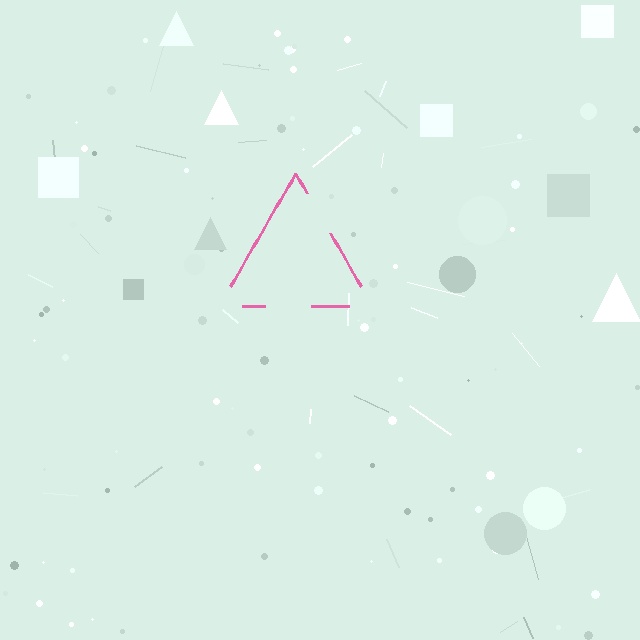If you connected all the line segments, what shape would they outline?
They would outline a triangle.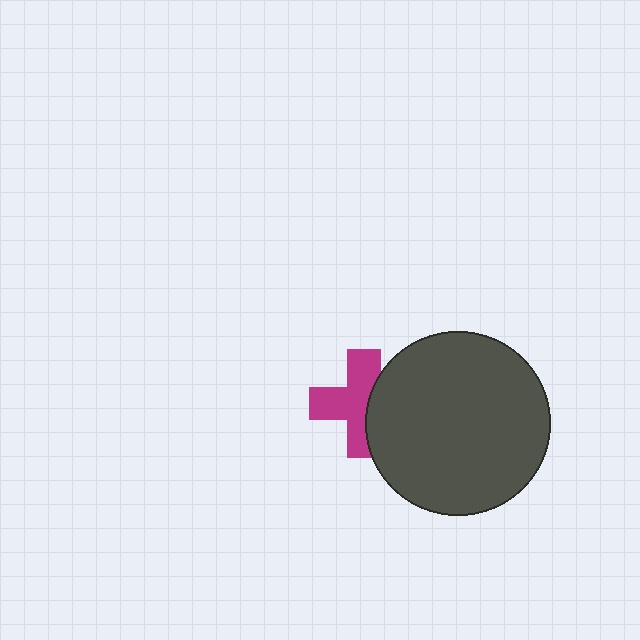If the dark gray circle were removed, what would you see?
You would see the complete magenta cross.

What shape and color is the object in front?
The object in front is a dark gray circle.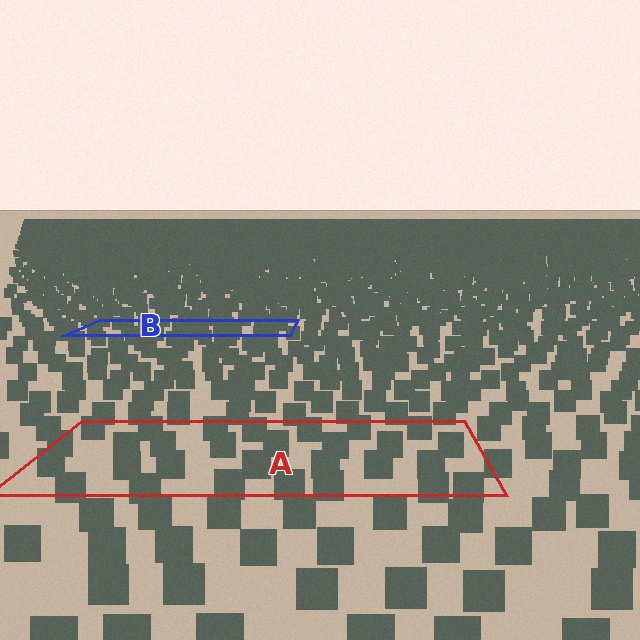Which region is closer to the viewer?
Region A is closer. The texture elements there are larger and more spread out.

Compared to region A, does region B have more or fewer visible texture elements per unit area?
Region B has more texture elements per unit area — they are packed more densely because it is farther away.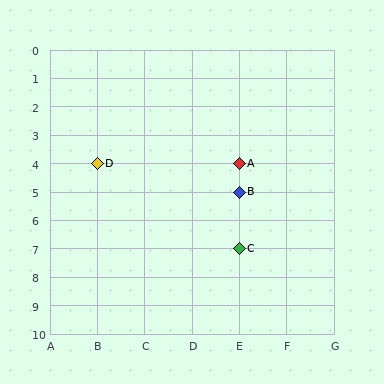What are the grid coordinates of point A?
Point A is at grid coordinates (E, 4).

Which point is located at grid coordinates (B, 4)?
Point D is at (B, 4).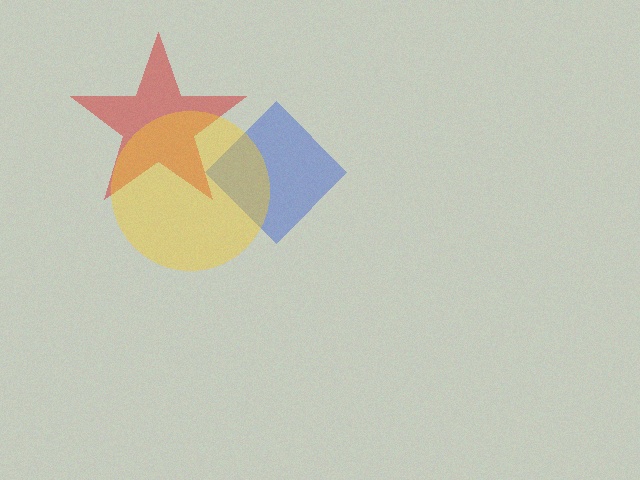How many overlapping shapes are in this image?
There are 3 overlapping shapes in the image.